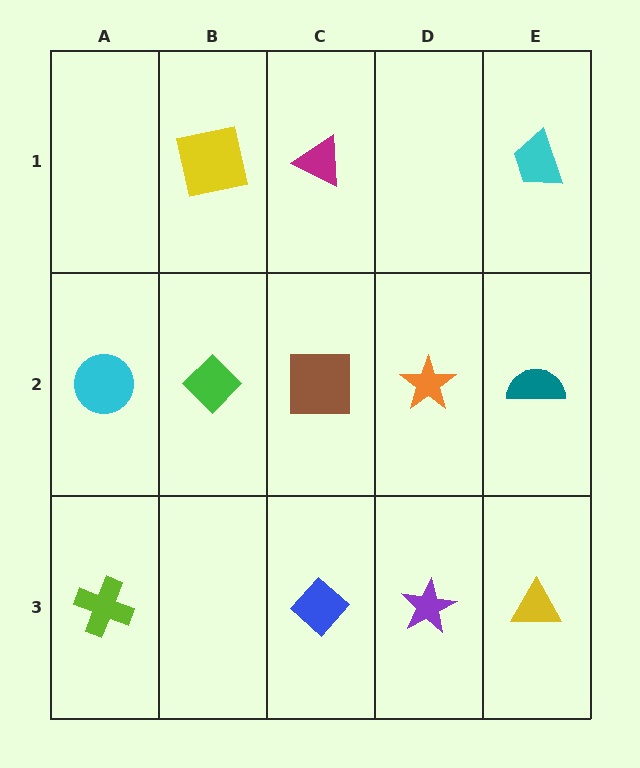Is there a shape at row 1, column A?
No, that cell is empty.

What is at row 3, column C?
A blue diamond.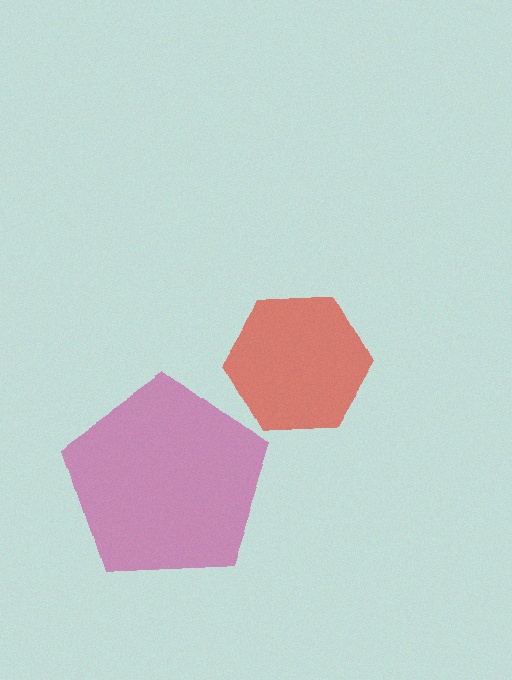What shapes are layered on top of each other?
The layered shapes are: a red hexagon, a magenta pentagon.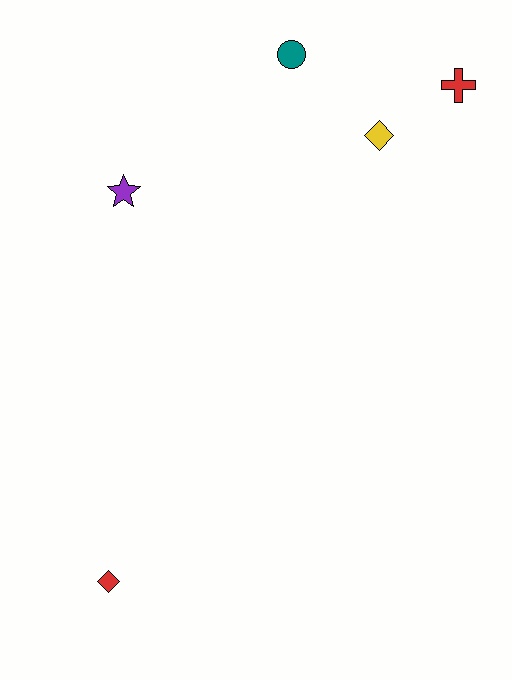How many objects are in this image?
There are 5 objects.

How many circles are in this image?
There is 1 circle.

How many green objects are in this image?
There are no green objects.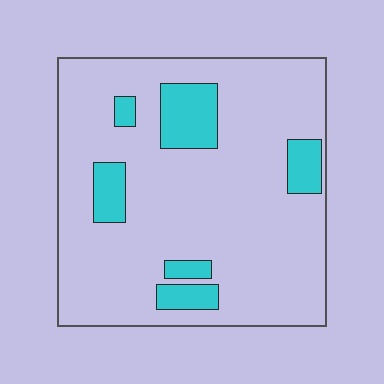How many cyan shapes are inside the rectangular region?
6.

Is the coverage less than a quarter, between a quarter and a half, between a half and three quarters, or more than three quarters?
Less than a quarter.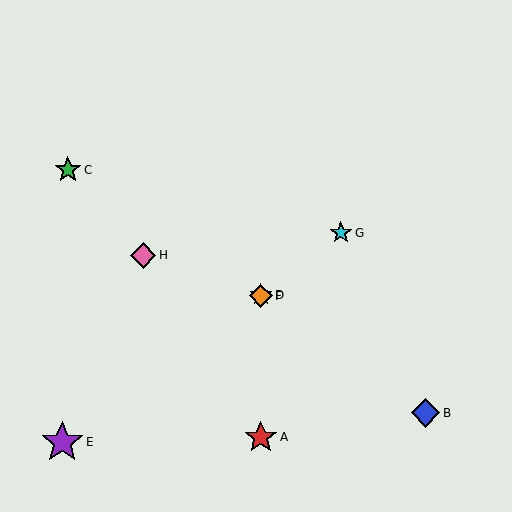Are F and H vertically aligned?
No, F is at x≈261 and H is at x≈143.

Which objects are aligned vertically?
Objects A, D, F are aligned vertically.